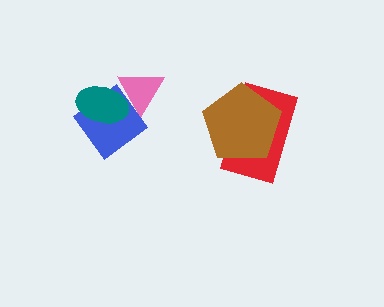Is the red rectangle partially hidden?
Yes, it is partially covered by another shape.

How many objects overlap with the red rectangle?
1 object overlaps with the red rectangle.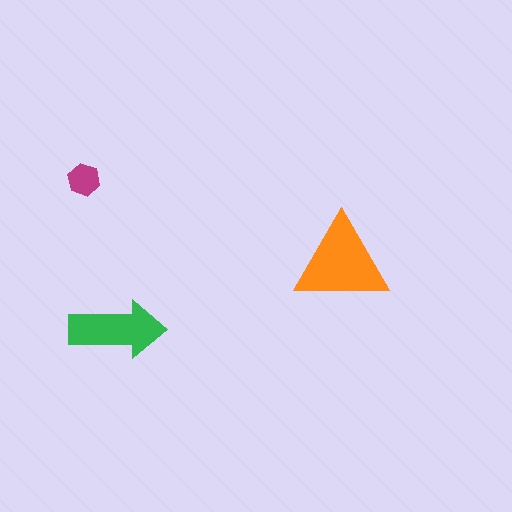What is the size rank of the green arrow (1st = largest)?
2nd.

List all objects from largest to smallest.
The orange triangle, the green arrow, the magenta hexagon.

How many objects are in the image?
There are 3 objects in the image.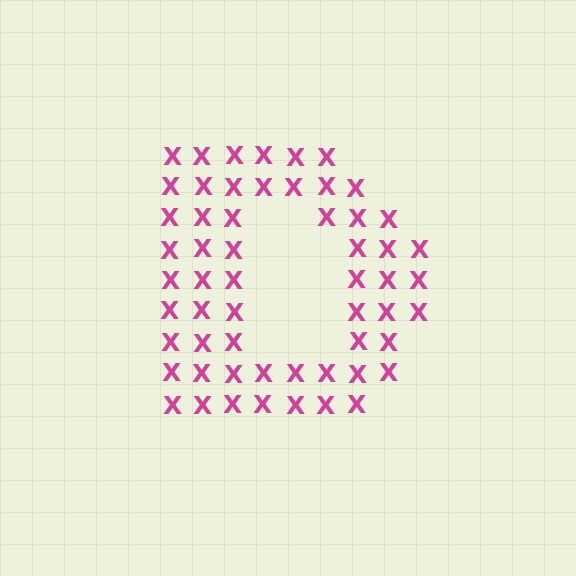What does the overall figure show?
The overall figure shows the letter D.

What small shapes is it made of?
It is made of small letter X's.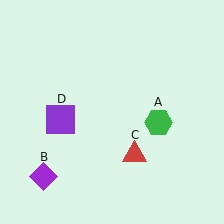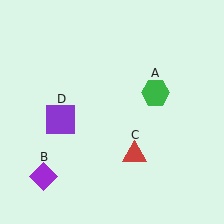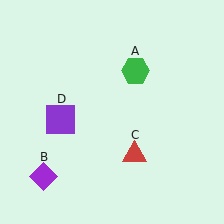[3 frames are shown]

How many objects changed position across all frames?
1 object changed position: green hexagon (object A).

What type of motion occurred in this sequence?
The green hexagon (object A) rotated counterclockwise around the center of the scene.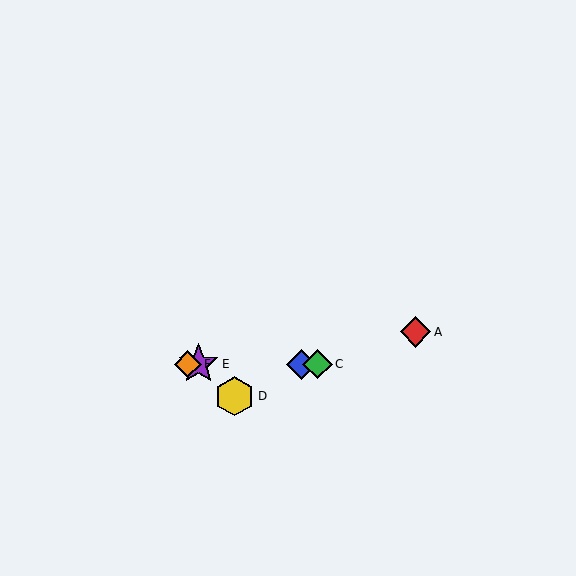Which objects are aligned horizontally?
Objects B, C, E, F are aligned horizontally.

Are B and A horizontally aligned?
No, B is at y≈364 and A is at y≈332.